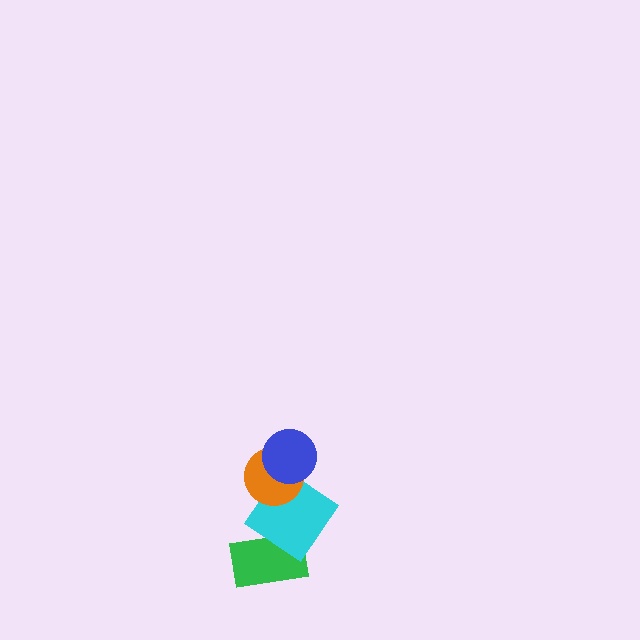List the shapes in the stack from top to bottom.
From top to bottom: the blue circle, the orange circle, the cyan diamond, the green rectangle.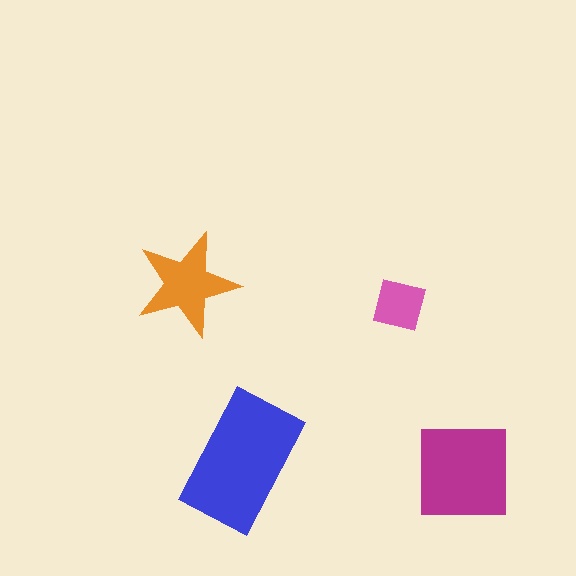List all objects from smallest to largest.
The pink square, the orange star, the magenta square, the blue rectangle.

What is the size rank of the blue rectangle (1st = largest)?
1st.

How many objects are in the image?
There are 4 objects in the image.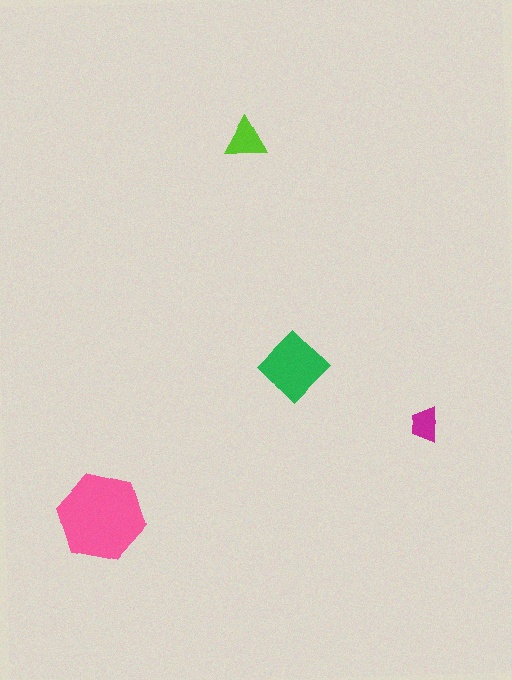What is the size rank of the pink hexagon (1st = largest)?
1st.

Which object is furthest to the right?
The magenta trapezoid is rightmost.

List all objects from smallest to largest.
The magenta trapezoid, the lime triangle, the green diamond, the pink hexagon.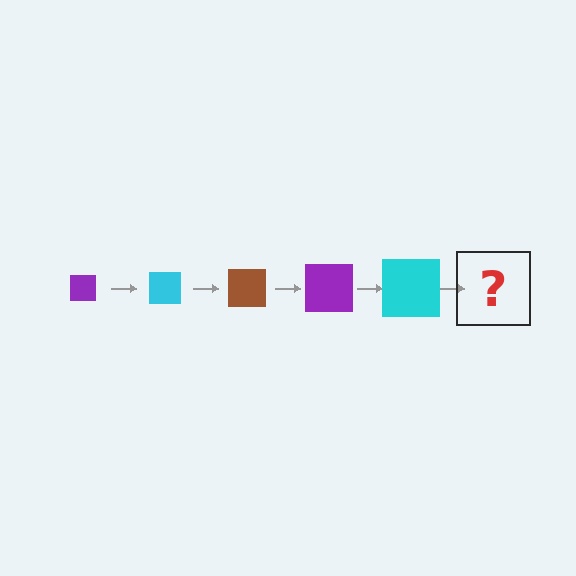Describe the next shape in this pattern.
It should be a brown square, larger than the previous one.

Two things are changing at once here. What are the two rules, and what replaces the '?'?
The two rules are that the square grows larger each step and the color cycles through purple, cyan, and brown. The '?' should be a brown square, larger than the previous one.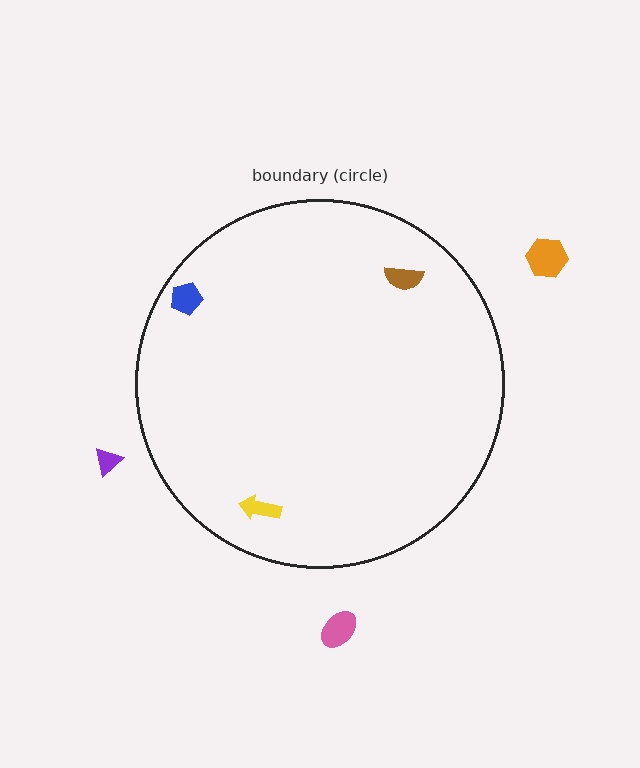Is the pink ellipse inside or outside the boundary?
Outside.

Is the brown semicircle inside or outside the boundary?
Inside.